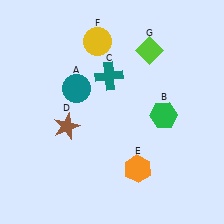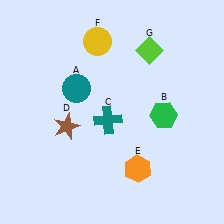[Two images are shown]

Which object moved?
The teal cross (C) moved down.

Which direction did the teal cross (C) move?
The teal cross (C) moved down.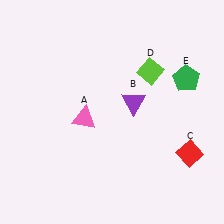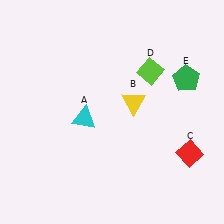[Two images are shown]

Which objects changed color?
A changed from pink to cyan. B changed from purple to yellow.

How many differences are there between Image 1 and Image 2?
There are 2 differences between the two images.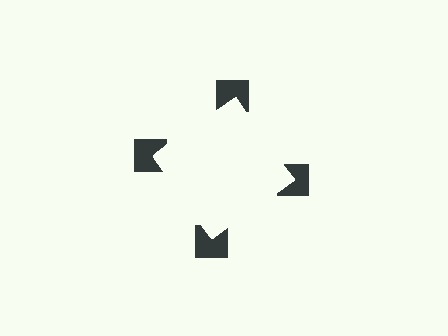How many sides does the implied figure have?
4 sides.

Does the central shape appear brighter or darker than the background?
It typically appears slightly brighter than the background, even though no actual brightness change is drawn.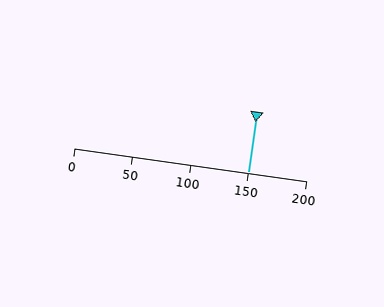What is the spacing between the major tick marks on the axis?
The major ticks are spaced 50 apart.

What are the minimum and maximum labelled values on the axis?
The axis runs from 0 to 200.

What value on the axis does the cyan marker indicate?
The marker indicates approximately 150.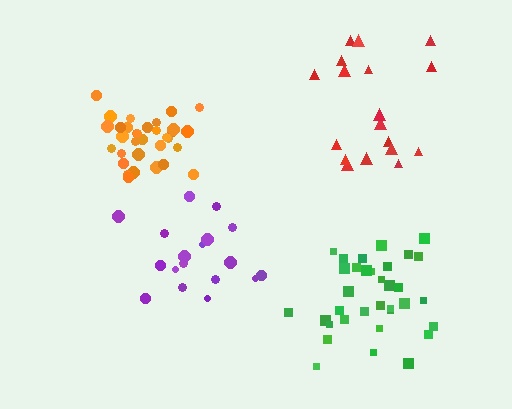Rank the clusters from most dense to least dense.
orange, green, purple, red.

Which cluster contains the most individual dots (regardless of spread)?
Green (34).